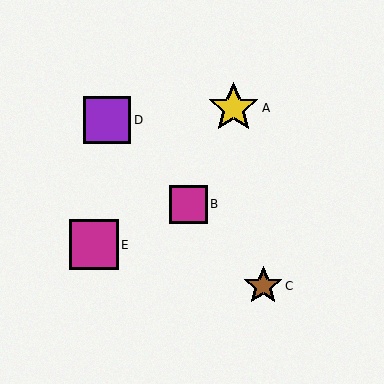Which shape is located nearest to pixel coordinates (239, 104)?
The yellow star (labeled A) at (234, 108) is nearest to that location.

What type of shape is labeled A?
Shape A is a yellow star.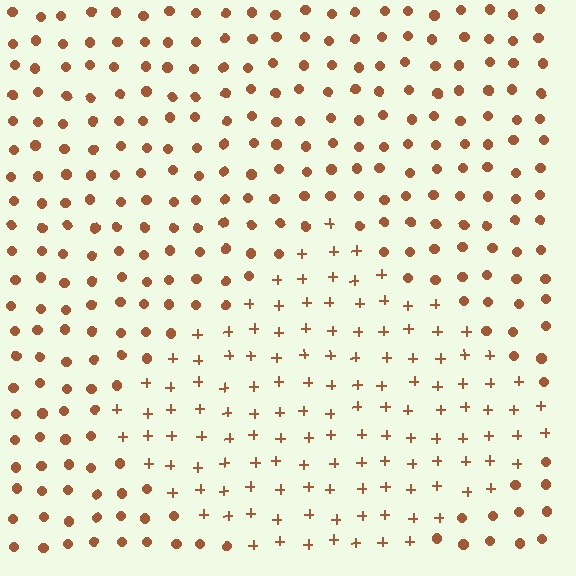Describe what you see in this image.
The image is filled with small brown elements arranged in a uniform grid. A diamond-shaped region contains plus signs, while the surrounding area contains circles. The boundary is defined purely by the change in element shape.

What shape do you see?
I see a diamond.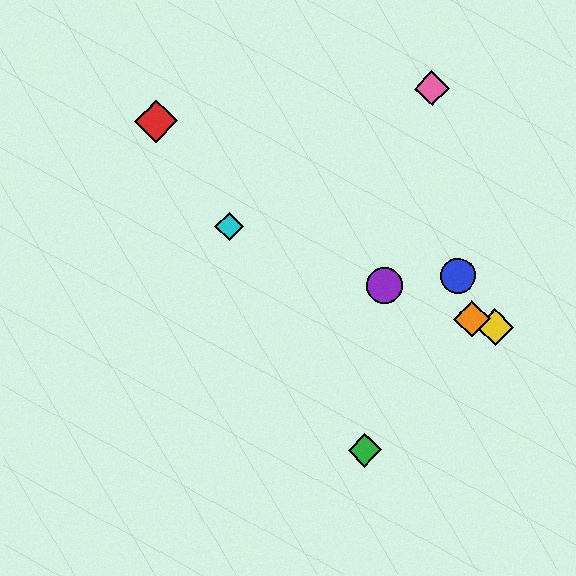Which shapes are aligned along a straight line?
The yellow diamond, the purple circle, the orange diamond, the cyan diamond are aligned along a straight line.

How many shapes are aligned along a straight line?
4 shapes (the yellow diamond, the purple circle, the orange diamond, the cyan diamond) are aligned along a straight line.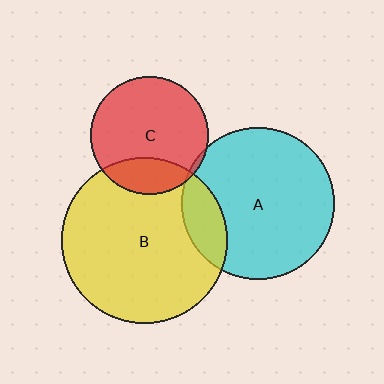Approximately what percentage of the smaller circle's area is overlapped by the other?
Approximately 5%.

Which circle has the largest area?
Circle B (yellow).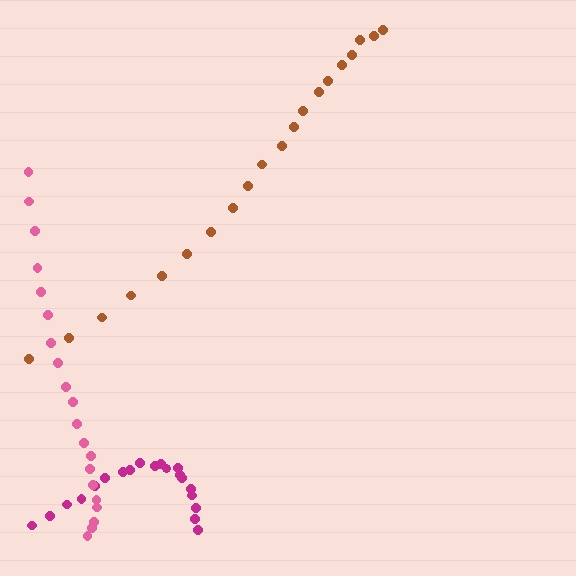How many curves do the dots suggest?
There are 3 distinct paths.